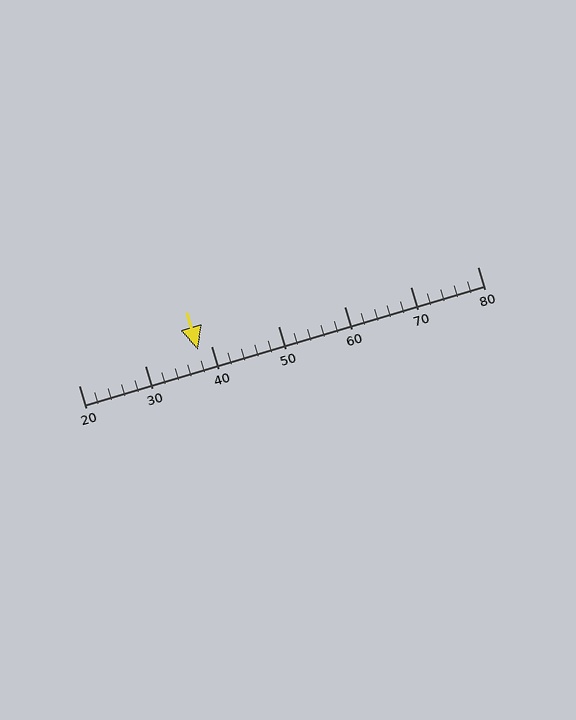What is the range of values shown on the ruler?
The ruler shows values from 20 to 80.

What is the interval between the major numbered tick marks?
The major tick marks are spaced 10 units apart.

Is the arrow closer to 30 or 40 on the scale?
The arrow is closer to 40.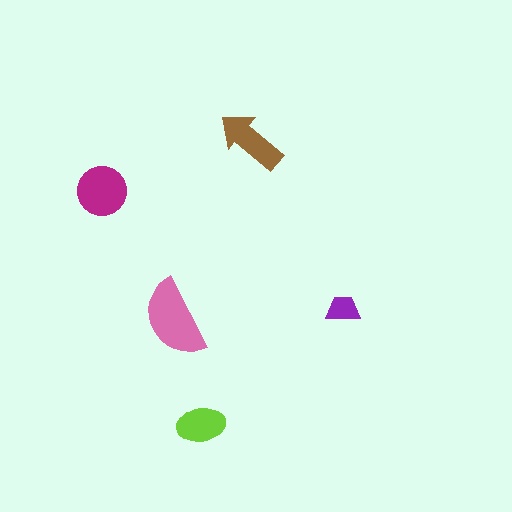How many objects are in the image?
There are 5 objects in the image.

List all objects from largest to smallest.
The pink semicircle, the magenta circle, the brown arrow, the lime ellipse, the purple trapezoid.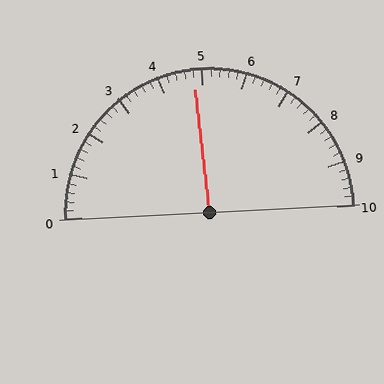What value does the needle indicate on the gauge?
The needle indicates approximately 4.8.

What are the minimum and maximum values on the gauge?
The gauge ranges from 0 to 10.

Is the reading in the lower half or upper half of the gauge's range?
The reading is in the lower half of the range (0 to 10).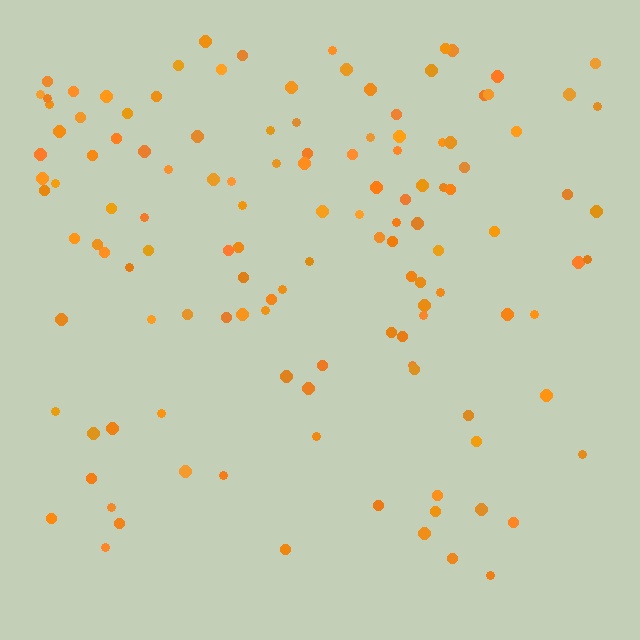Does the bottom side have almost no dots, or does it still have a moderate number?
Still a moderate number, just noticeably fewer than the top.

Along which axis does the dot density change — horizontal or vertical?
Vertical.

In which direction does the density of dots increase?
From bottom to top, with the top side densest.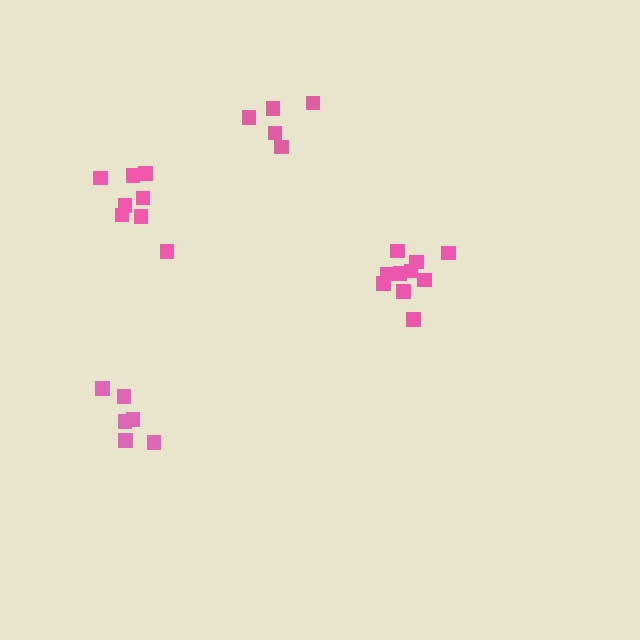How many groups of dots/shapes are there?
There are 4 groups.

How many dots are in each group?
Group 1: 10 dots, Group 2: 6 dots, Group 3: 5 dots, Group 4: 8 dots (29 total).